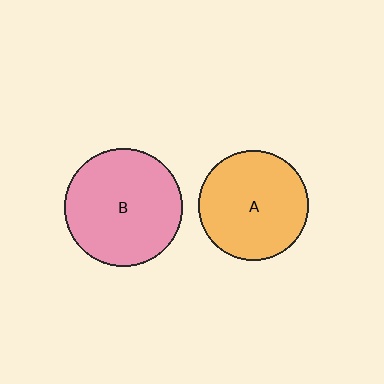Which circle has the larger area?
Circle B (pink).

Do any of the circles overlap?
No, none of the circles overlap.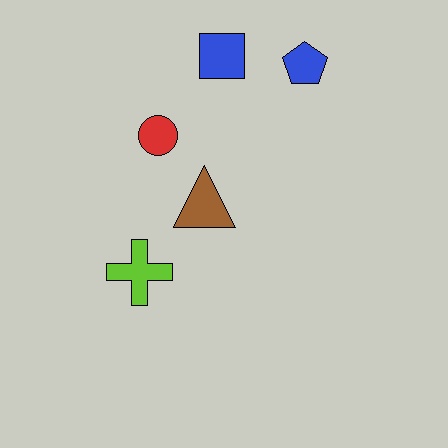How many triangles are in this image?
There is 1 triangle.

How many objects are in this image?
There are 5 objects.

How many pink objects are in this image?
There are no pink objects.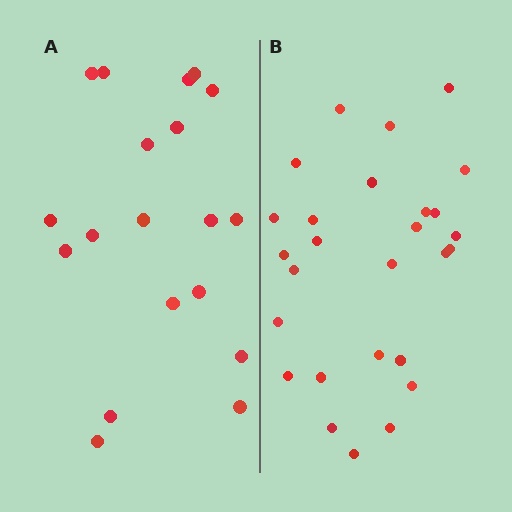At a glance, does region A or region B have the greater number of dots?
Region B (the right region) has more dots.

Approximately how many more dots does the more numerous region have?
Region B has roughly 8 or so more dots than region A.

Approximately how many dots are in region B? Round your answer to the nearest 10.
About 30 dots. (The exact count is 27, which rounds to 30.)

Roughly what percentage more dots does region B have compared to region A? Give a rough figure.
About 40% more.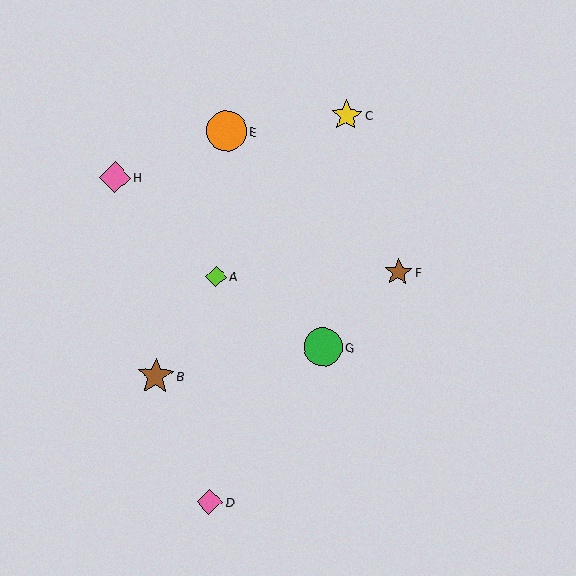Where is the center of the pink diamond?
The center of the pink diamond is at (115, 178).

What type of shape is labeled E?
Shape E is an orange circle.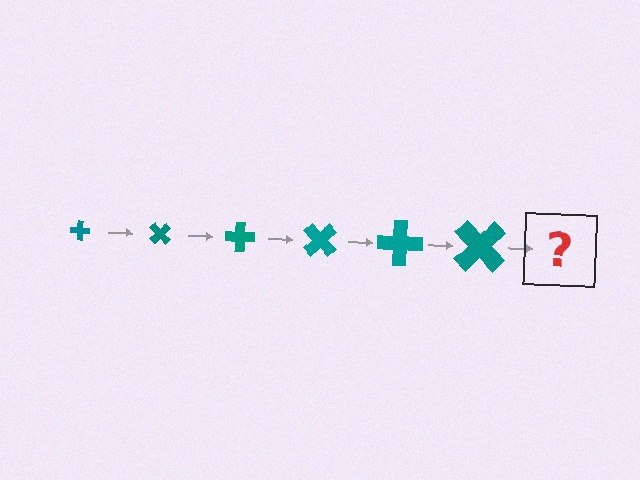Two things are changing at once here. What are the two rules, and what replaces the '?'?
The two rules are that the cross grows larger each step and it rotates 45 degrees each step. The '?' should be a cross, larger than the previous one and rotated 270 degrees from the start.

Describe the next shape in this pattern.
It should be a cross, larger than the previous one and rotated 270 degrees from the start.